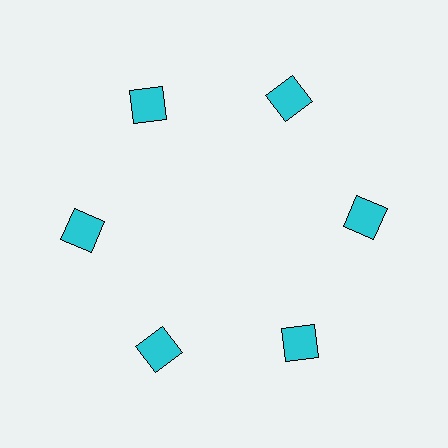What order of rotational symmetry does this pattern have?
This pattern has 6-fold rotational symmetry.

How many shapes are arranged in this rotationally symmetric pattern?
There are 6 shapes, arranged in 6 groups of 1.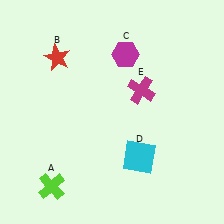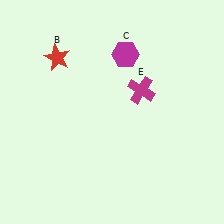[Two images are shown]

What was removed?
The lime cross (A), the cyan square (D) were removed in Image 2.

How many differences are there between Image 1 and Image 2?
There are 2 differences between the two images.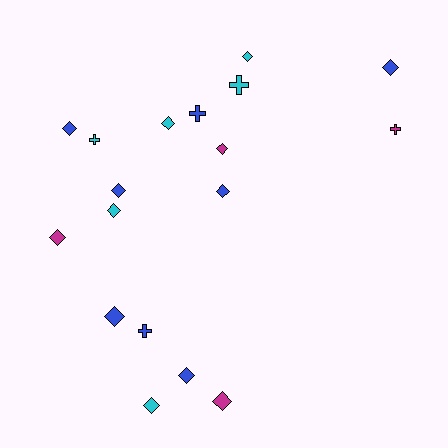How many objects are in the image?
There are 18 objects.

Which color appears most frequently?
Blue, with 8 objects.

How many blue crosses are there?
There are 2 blue crosses.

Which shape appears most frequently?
Diamond, with 13 objects.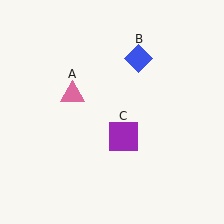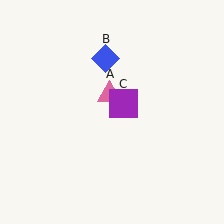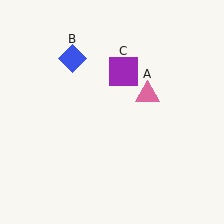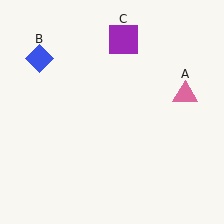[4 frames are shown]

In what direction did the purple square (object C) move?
The purple square (object C) moved up.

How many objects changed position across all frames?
3 objects changed position: pink triangle (object A), blue diamond (object B), purple square (object C).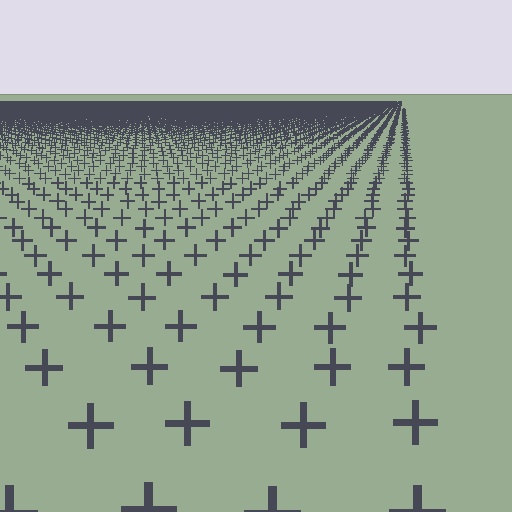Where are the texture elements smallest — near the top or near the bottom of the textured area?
Near the top.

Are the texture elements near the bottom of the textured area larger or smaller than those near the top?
Larger. Near the bottom, elements are closer to the viewer and appear at a bigger on-screen size.